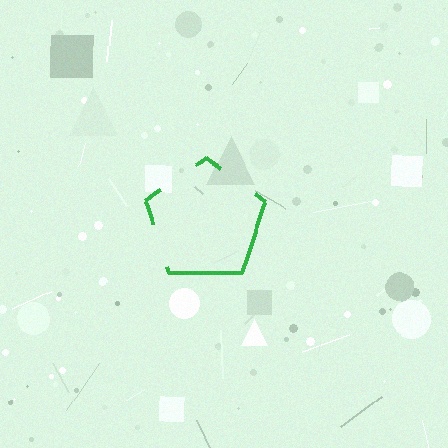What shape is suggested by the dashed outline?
The dashed outline suggests a pentagon.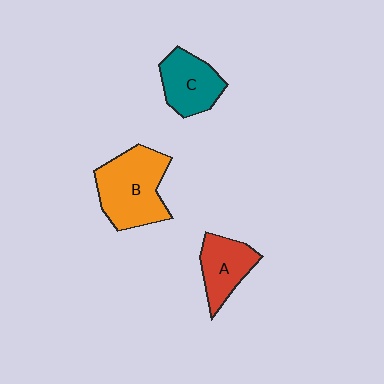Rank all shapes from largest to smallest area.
From largest to smallest: B (orange), C (teal), A (red).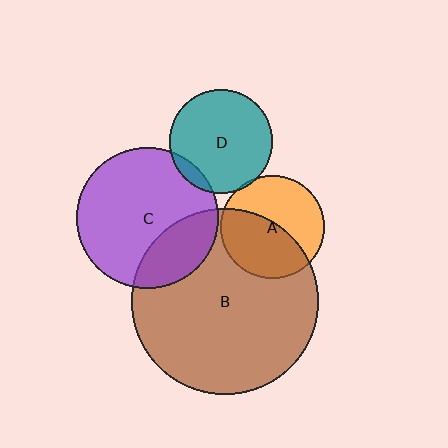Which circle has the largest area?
Circle B (brown).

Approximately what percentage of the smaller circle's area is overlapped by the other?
Approximately 5%.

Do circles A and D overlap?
Yes.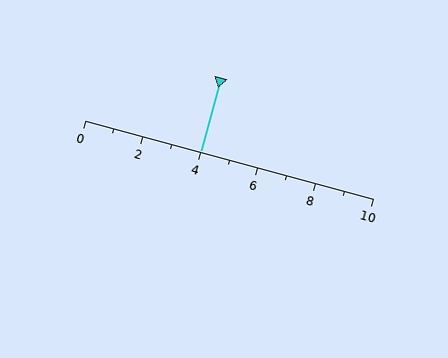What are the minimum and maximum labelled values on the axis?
The axis runs from 0 to 10.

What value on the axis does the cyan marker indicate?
The marker indicates approximately 4.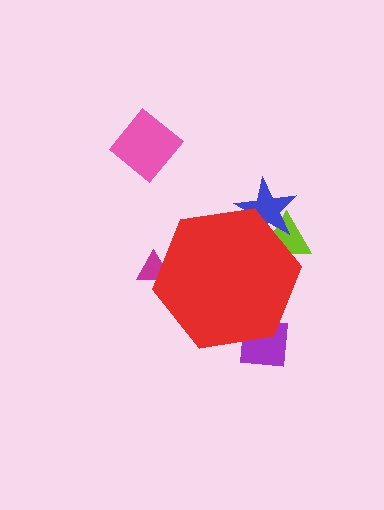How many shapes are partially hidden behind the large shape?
4 shapes are partially hidden.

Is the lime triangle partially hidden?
Yes, the lime triangle is partially hidden behind the red hexagon.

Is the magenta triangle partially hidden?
Yes, the magenta triangle is partially hidden behind the red hexagon.